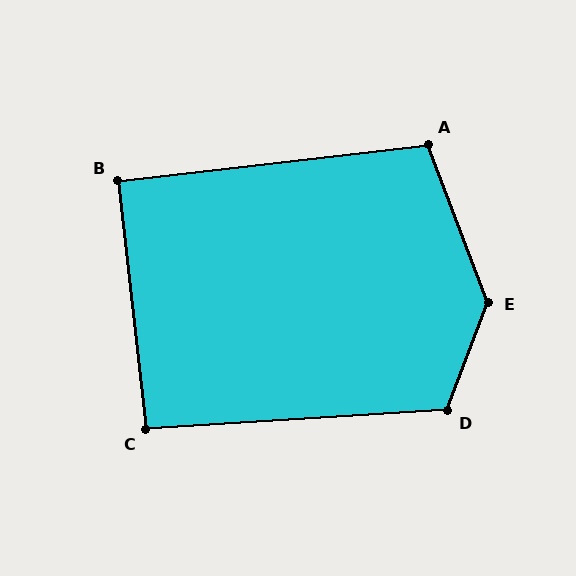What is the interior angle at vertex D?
Approximately 115 degrees (obtuse).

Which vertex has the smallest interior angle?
B, at approximately 90 degrees.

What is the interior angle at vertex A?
Approximately 104 degrees (obtuse).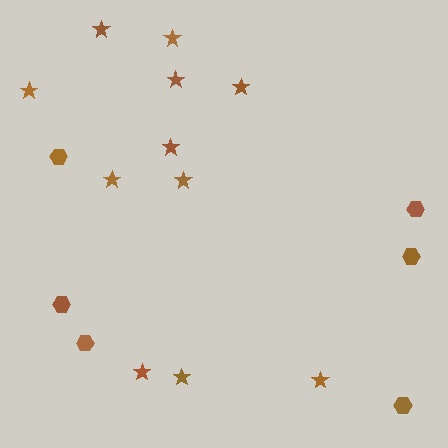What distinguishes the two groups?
There are 2 groups: one group of stars (11) and one group of hexagons (6).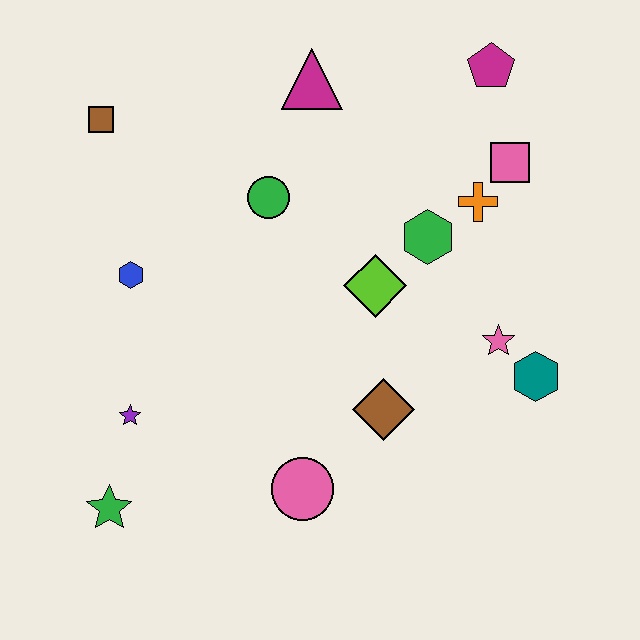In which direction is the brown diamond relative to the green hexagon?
The brown diamond is below the green hexagon.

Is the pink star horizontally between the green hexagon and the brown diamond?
No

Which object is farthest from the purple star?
The magenta pentagon is farthest from the purple star.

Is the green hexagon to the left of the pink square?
Yes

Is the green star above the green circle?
No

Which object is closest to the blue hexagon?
The purple star is closest to the blue hexagon.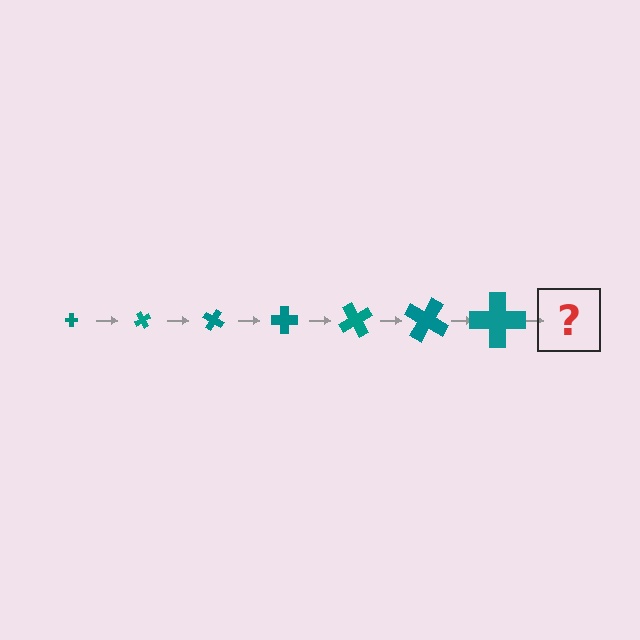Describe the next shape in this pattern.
It should be a cross, larger than the previous one and rotated 420 degrees from the start.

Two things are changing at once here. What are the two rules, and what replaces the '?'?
The two rules are that the cross grows larger each step and it rotates 60 degrees each step. The '?' should be a cross, larger than the previous one and rotated 420 degrees from the start.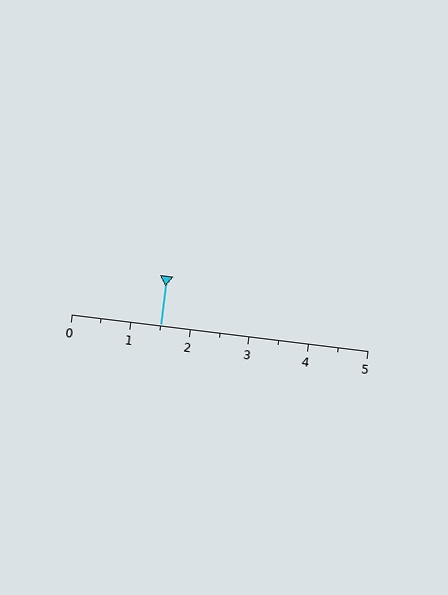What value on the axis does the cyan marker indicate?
The marker indicates approximately 1.5.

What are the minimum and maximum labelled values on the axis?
The axis runs from 0 to 5.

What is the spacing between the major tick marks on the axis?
The major ticks are spaced 1 apart.